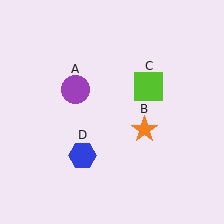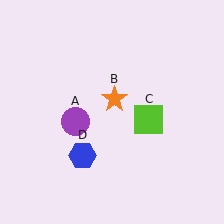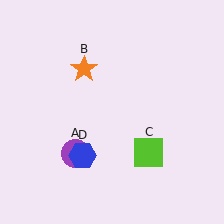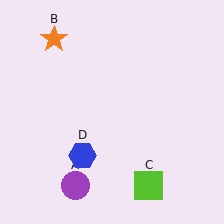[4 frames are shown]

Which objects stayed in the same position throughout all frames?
Blue hexagon (object D) remained stationary.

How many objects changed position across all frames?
3 objects changed position: purple circle (object A), orange star (object B), lime square (object C).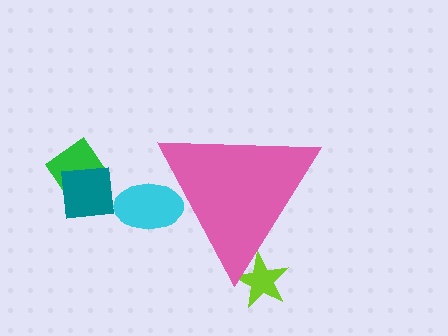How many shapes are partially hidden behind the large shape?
2 shapes are partially hidden.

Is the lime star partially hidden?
Yes, the lime star is partially hidden behind the pink triangle.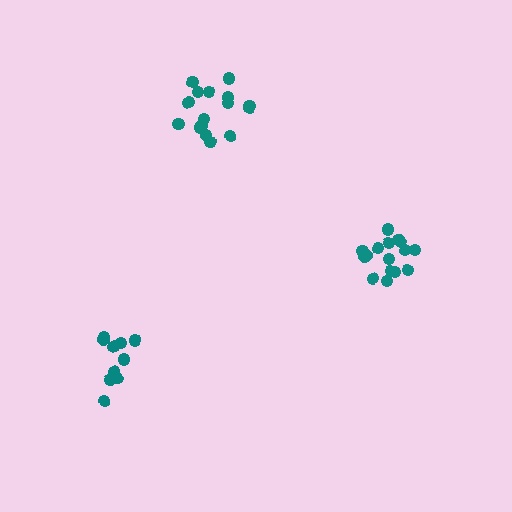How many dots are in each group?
Group 1: 10 dots, Group 2: 16 dots, Group 3: 16 dots (42 total).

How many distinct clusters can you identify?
There are 3 distinct clusters.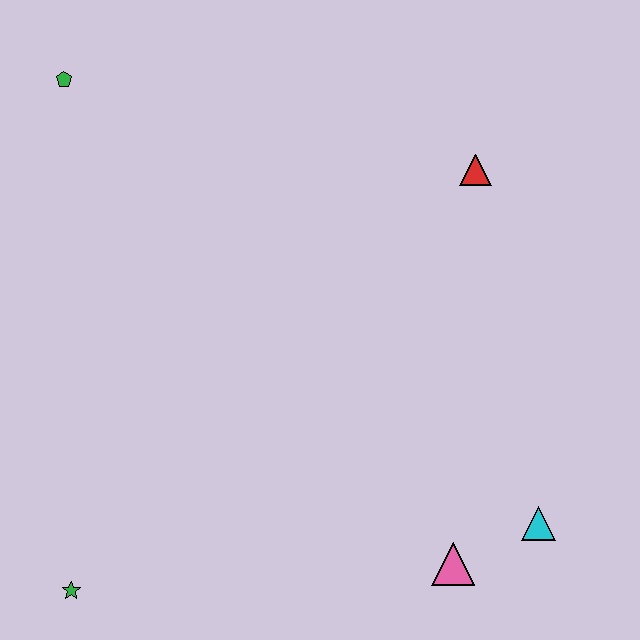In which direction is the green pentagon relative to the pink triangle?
The green pentagon is above the pink triangle.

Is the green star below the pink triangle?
Yes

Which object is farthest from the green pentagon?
The cyan triangle is farthest from the green pentagon.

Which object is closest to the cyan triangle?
The pink triangle is closest to the cyan triangle.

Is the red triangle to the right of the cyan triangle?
No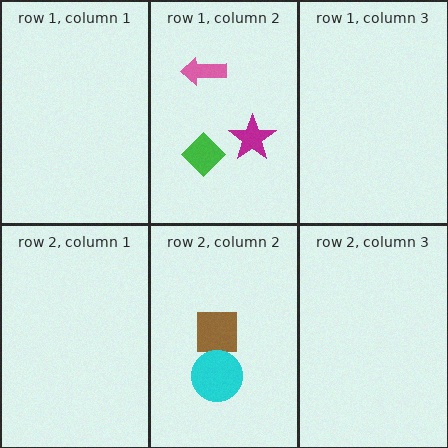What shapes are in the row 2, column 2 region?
The brown square, the cyan circle.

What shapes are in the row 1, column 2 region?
The magenta star, the pink arrow, the green diamond.